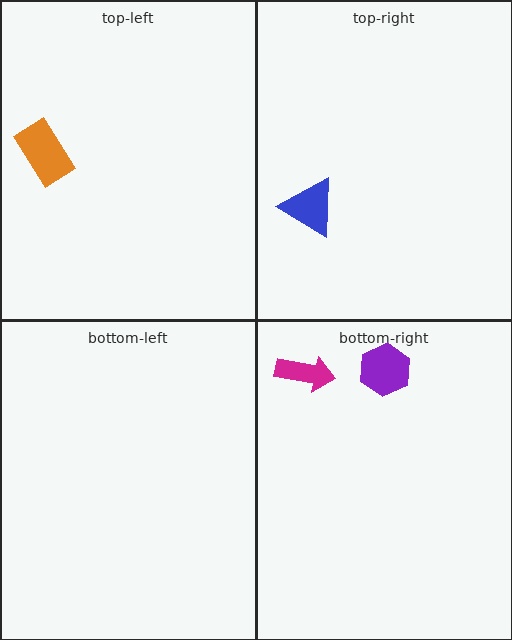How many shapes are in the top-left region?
1.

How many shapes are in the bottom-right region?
2.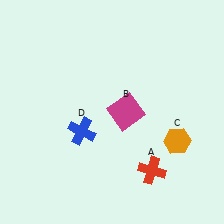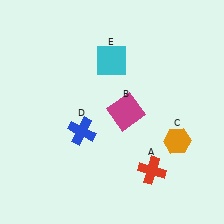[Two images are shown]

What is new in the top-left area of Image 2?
A cyan square (E) was added in the top-left area of Image 2.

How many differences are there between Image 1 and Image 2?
There is 1 difference between the two images.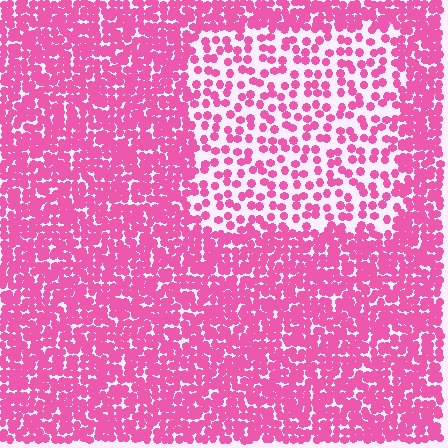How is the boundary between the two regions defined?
The boundary is defined by a change in element density (approximately 2.4x ratio). All elements are the same color, size, and shape.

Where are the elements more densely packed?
The elements are more densely packed outside the rectangle boundary.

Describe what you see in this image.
The image contains small pink elements arranged at two different densities. A rectangle-shaped region is visible where the elements are less densely packed than the surrounding area.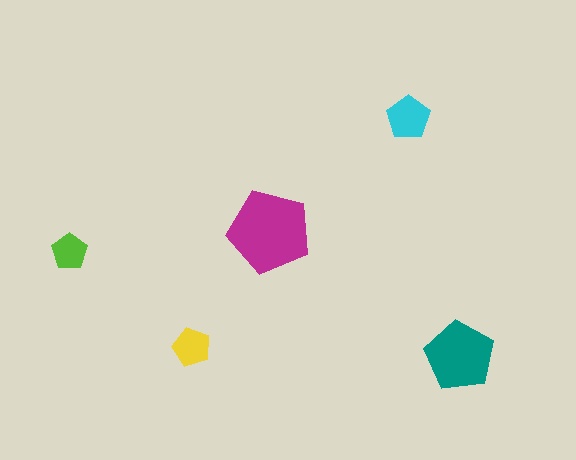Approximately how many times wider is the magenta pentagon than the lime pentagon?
About 2.5 times wider.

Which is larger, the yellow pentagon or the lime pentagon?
The yellow one.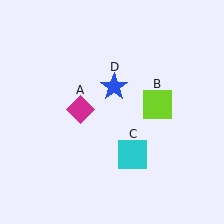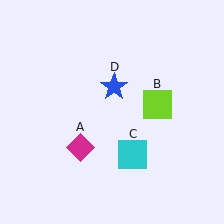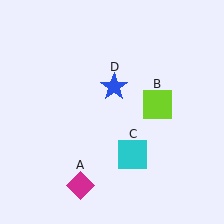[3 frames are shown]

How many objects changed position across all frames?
1 object changed position: magenta diamond (object A).